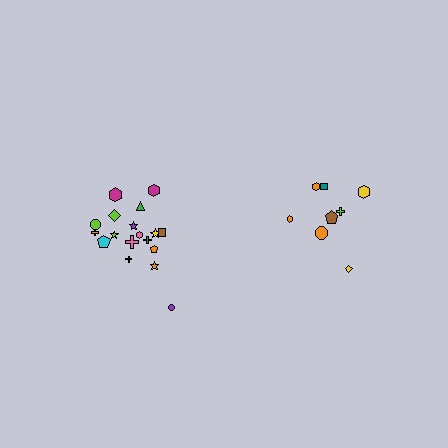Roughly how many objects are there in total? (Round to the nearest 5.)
Roughly 25 objects in total.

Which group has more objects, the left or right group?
The left group.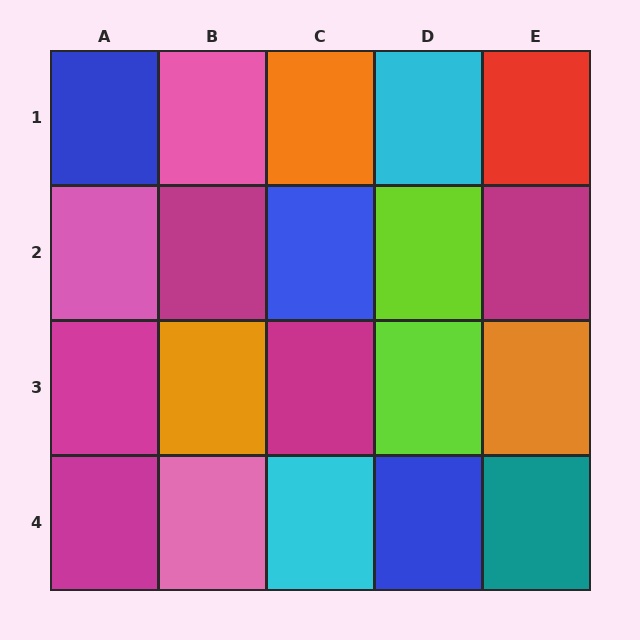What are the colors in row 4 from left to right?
Magenta, pink, cyan, blue, teal.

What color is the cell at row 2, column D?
Lime.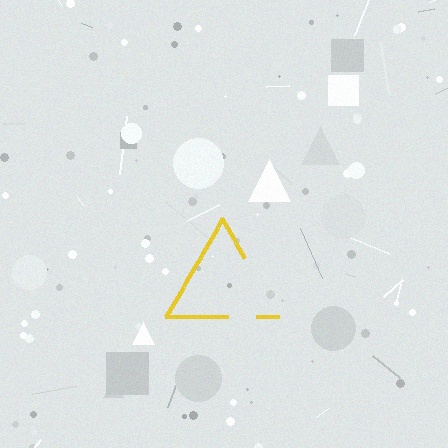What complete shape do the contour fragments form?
The contour fragments form a triangle.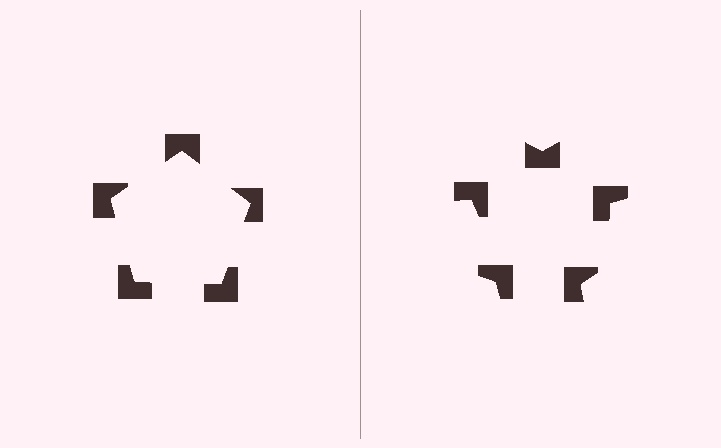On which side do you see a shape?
An illusory pentagon appears on the left side. On the right side the wedge cuts are rotated, so no coherent shape forms.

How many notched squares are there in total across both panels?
10 — 5 on each side.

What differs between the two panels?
The notched squares are positioned identically on both sides; only the wedge orientations differ. On the left they align to a pentagon; on the right they are misaligned.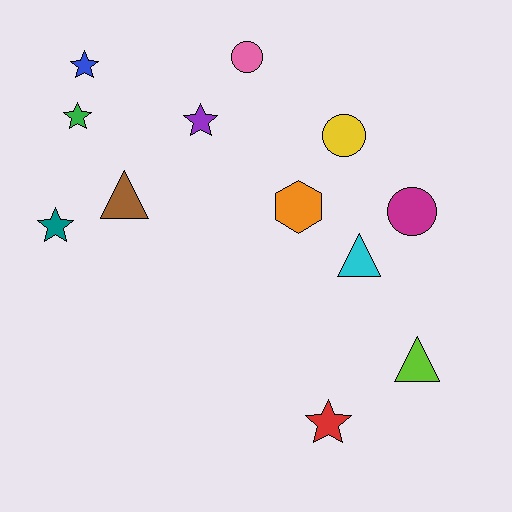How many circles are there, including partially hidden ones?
There are 3 circles.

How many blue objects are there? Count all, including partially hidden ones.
There is 1 blue object.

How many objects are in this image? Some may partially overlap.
There are 12 objects.